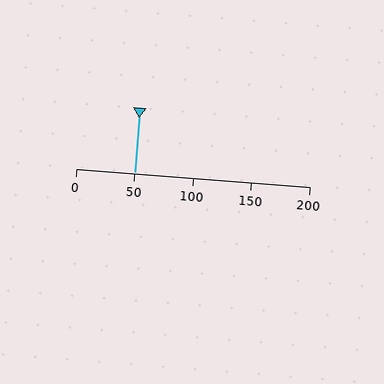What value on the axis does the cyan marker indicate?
The marker indicates approximately 50.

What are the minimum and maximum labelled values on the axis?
The axis runs from 0 to 200.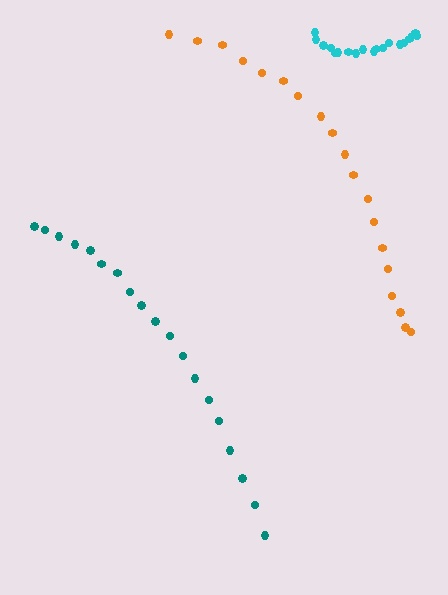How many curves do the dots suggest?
There are 3 distinct paths.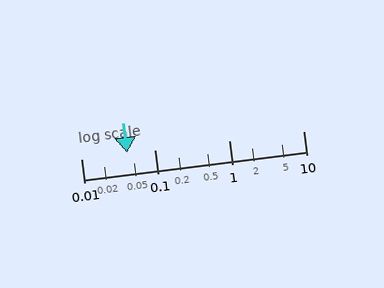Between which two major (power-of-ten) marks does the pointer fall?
The pointer is between 0.01 and 0.1.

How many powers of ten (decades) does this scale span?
The scale spans 3 decades, from 0.01 to 10.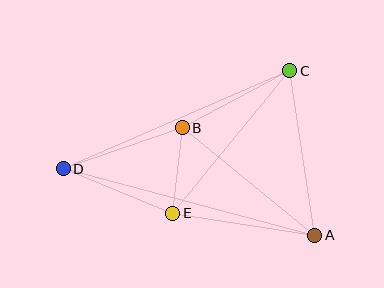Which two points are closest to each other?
Points B and E are closest to each other.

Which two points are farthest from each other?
Points A and D are farthest from each other.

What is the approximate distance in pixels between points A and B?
The distance between A and B is approximately 171 pixels.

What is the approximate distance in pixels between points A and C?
The distance between A and C is approximately 166 pixels.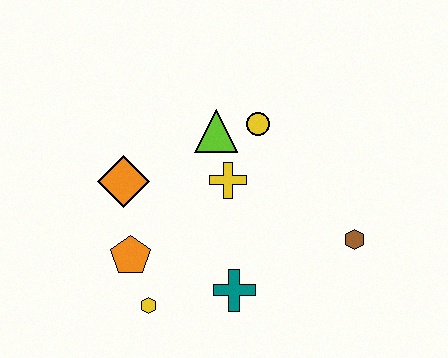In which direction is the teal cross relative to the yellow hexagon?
The teal cross is to the right of the yellow hexagon.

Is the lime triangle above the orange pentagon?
Yes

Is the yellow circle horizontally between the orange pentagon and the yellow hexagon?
No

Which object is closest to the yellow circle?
The lime triangle is closest to the yellow circle.